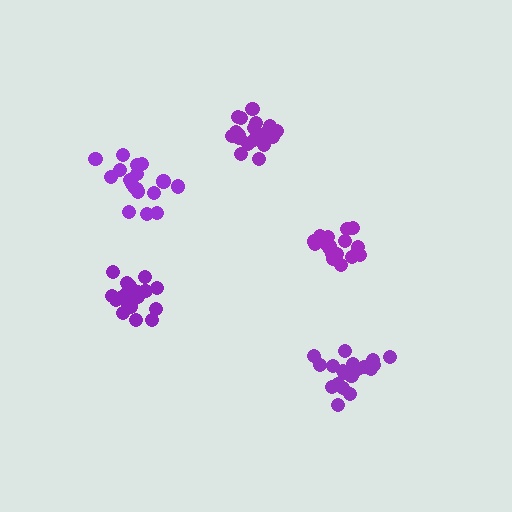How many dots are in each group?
Group 1: 21 dots, Group 2: 20 dots, Group 3: 19 dots, Group 4: 21 dots, Group 5: 19 dots (100 total).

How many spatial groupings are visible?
There are 5 spatial groupings.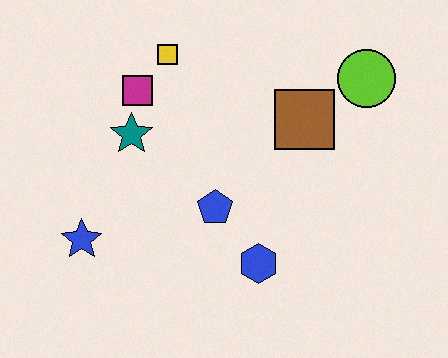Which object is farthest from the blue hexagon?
The yellow square is farthest from the blue hexagon.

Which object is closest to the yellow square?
The magenta square is closest to the yellow square.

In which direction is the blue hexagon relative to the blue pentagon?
The blue hexagon is below the blue pentagon.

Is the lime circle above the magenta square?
Yes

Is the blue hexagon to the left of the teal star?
No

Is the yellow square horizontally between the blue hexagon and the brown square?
No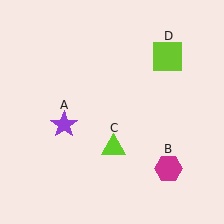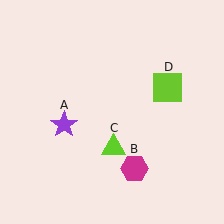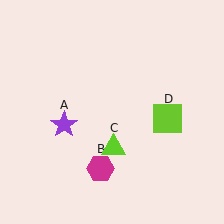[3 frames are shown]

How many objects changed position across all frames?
2 objects changed position: magenta hexagon (object B), lime square (object D).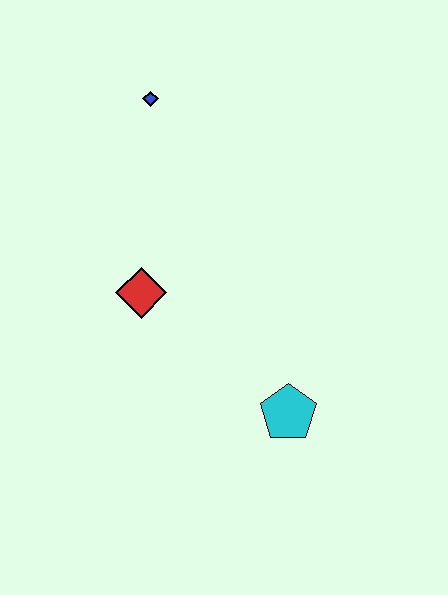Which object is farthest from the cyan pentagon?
The blue diamond is farthest from the cyan pentagon.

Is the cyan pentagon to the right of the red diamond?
Yes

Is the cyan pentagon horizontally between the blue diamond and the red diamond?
No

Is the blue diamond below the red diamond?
No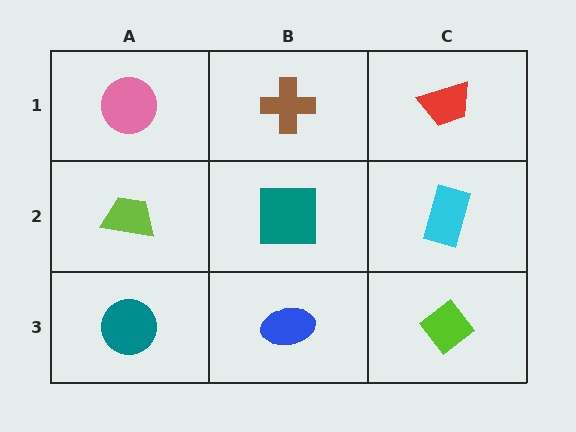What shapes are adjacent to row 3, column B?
A teal square (row 2, column B), a teal circle (row 3, column A), a lime diamond (row 3, column C).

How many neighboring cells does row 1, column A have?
2.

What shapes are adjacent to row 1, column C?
A cyan rectangle (row 2, column C), a brown cross (row 1, column B).